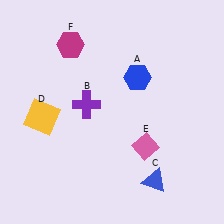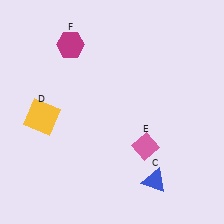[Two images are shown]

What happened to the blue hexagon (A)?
The blue hexagon (A) was removed in Image 2. It was in the top-right area of Image 1.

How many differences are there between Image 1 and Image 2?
There are 2 differences between the two images.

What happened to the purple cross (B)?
The purple cross (B) was removed in Image 2. It was in the top-left area of Image 1.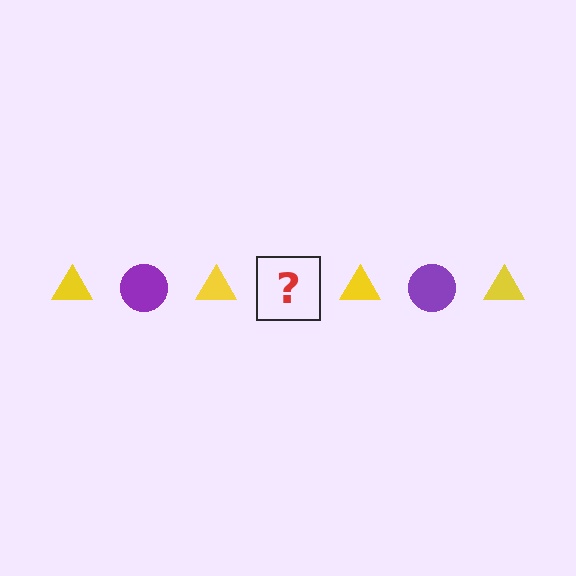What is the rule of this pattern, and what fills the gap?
The rule is that the pattern alternates between yellow triangle and purple circle. The gap should be filled with a purple circle.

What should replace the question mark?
The question mark should be replaced with a purple circle.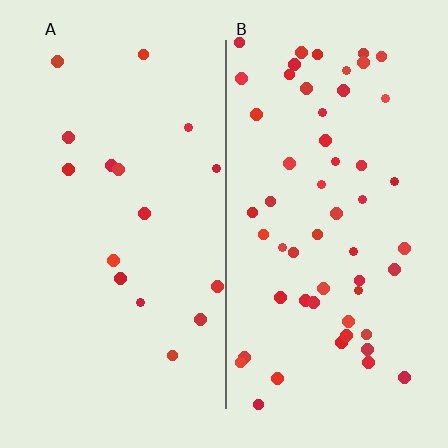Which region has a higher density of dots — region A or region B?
B (the right).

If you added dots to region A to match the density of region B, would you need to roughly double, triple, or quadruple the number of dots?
Approximately triple.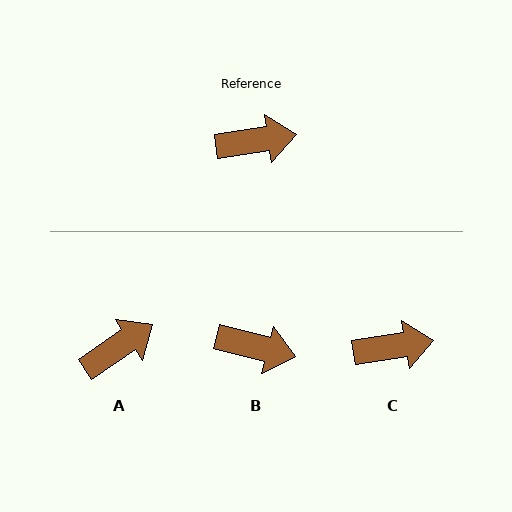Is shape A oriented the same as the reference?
No, it is off by about 25 degrees.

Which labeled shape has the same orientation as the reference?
C.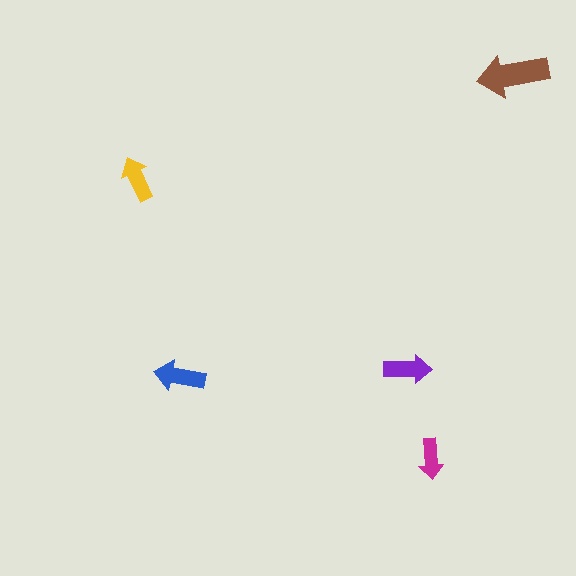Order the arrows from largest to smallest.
the brown one, the blue one, the purple one, the yellow one, the magenta one.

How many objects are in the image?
There are 5 objects in the image.